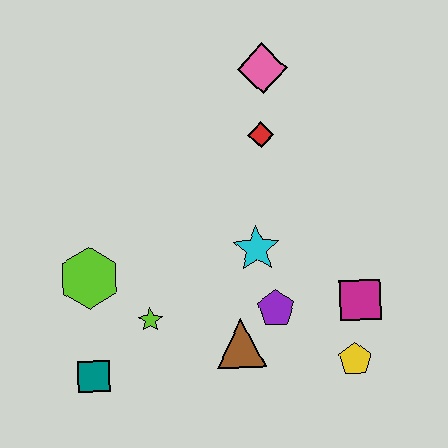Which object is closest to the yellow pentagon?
The magenta square is closest to the yellow pentagon.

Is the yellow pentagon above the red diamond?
No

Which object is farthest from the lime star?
The pink diamond is farthest from the lime star.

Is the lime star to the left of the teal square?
No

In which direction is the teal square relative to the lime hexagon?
The teal square is below the lime hexagon.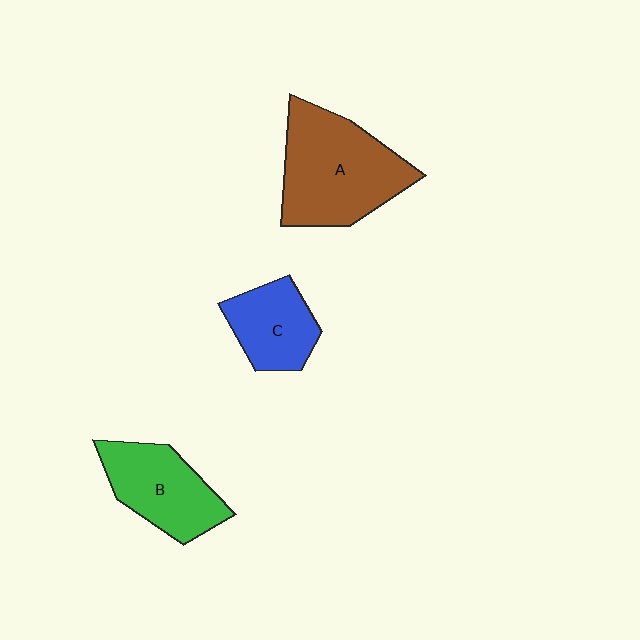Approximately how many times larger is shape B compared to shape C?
Approximately 1.3 times.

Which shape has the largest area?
Shape A (brown).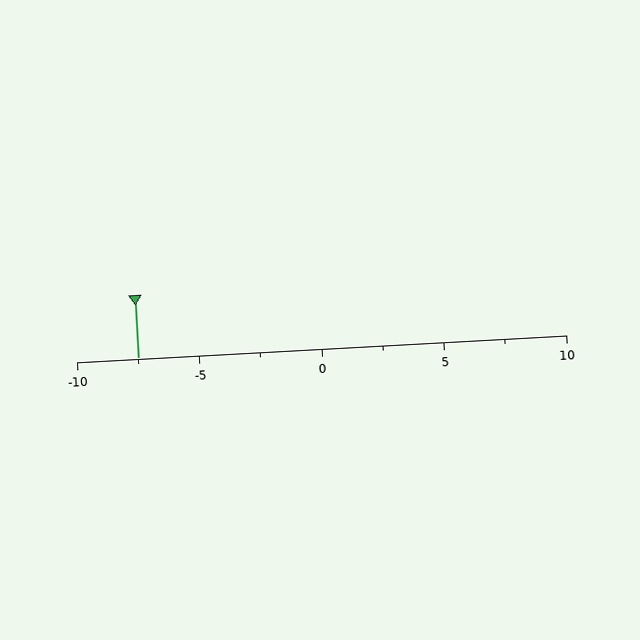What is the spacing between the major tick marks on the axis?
The major ticks are spaced 5 apart.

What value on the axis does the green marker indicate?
The marker indicates approximately -7.5.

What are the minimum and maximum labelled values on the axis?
The axis runs from -10 to 10.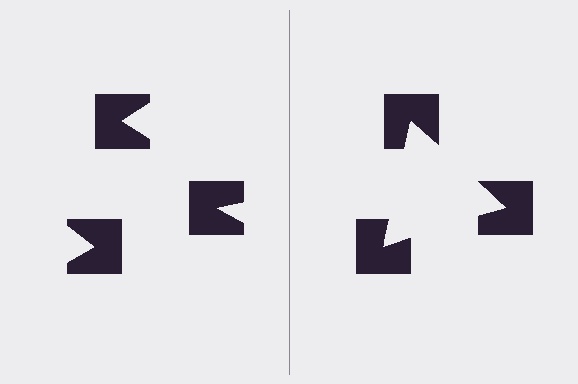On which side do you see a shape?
An illusory triangle appears on the right side. On the left side the wedge cuts are rotated, so no coherent shape forms.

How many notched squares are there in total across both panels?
6 — 3 on each side.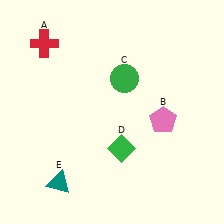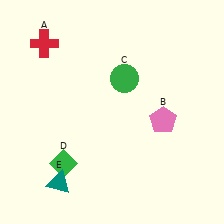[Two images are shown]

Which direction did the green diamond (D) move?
The green diamond (D) moved left.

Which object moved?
The green diamond (D) moved left.